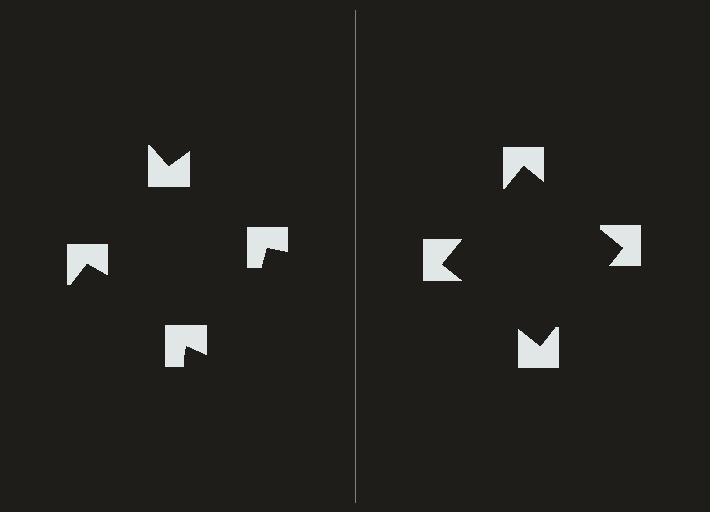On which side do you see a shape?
An illusory square appears on the right side. On the left side the wedge cuts are rotated, so no coherent shape forms.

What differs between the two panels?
The notched squares are positioned identically on both sides; only the wedge orientations differ. On the right they align to a square; on the left they are misaligned.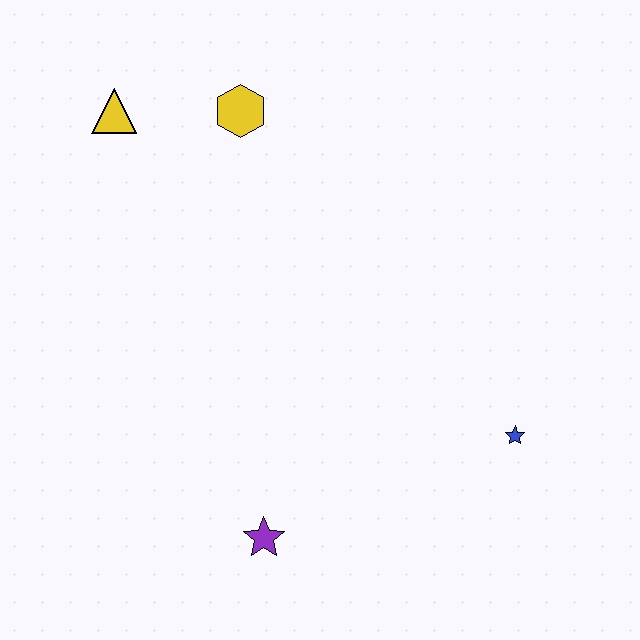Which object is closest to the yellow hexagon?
The yellow triangle is closest to the yellow hexagon.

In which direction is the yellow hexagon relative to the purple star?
The yellow hexagon is above the purple star.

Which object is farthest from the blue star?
The yellow triangle is farthest from the blue star.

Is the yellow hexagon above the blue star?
Yes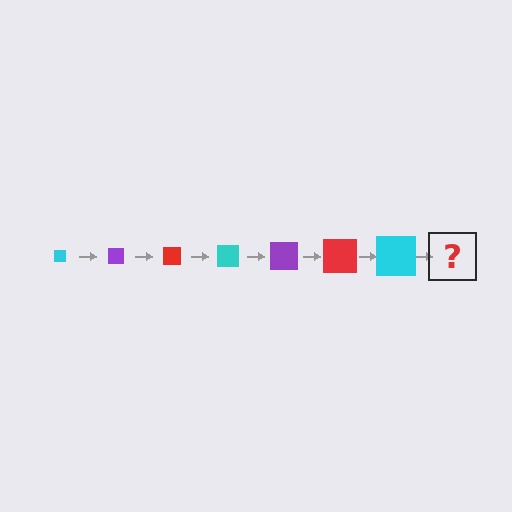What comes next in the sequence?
The next element should be a purple square, larger than the previous one.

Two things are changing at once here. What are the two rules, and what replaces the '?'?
The two rules are that the square grows larger each step and the color cycles through cyan, purple, and red. The '?' should be a purple square, larger than the previous one.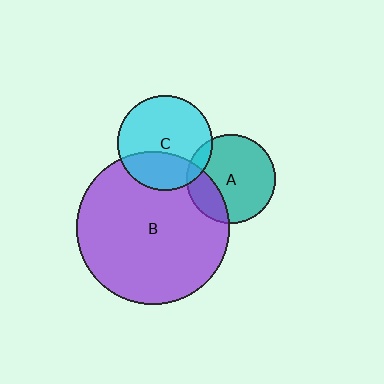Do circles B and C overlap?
Yes.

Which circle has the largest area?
Circle B (purple).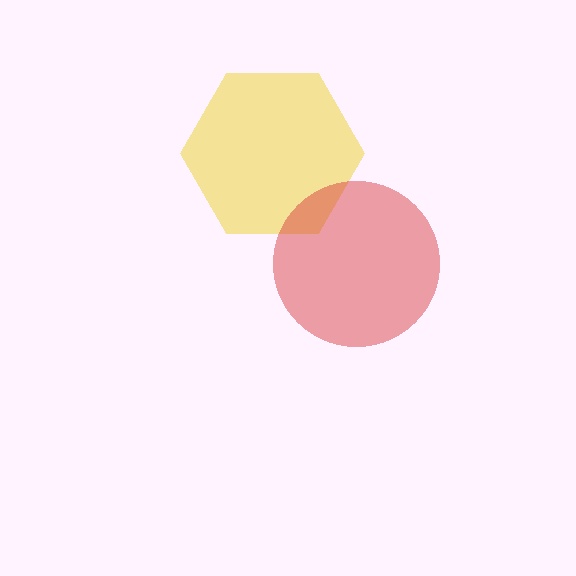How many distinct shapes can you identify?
There are 2 distinct shapes: a yellow hexagon, a red circle.